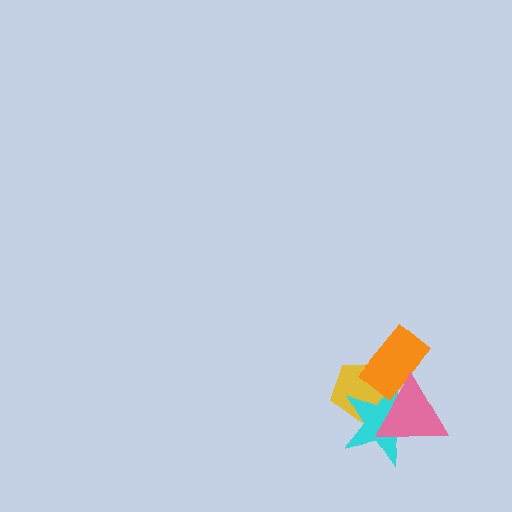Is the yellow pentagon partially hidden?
Yes, it is partially covered by another shape.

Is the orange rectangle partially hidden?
Yes, it is partially covered by another shape.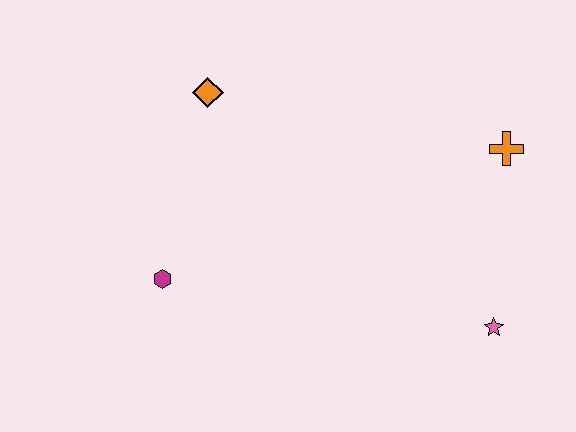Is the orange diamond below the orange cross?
No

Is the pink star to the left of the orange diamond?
No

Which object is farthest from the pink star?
The orange diamond is farthest from the pink star.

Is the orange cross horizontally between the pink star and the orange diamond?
No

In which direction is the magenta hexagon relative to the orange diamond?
The magenta hexagon is below the orange diamond.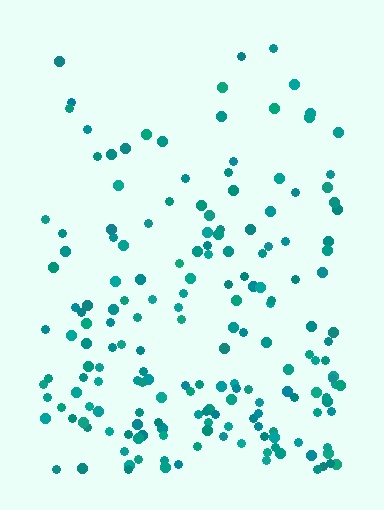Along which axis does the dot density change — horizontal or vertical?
Vertical.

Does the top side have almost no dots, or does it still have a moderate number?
Still a moderate number, just noticeably fewer than the bottom.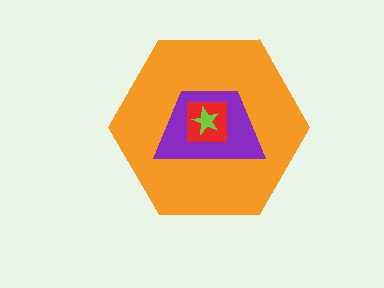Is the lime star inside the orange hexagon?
Yes.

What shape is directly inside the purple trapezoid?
The red square.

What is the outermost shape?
The orange hexagon.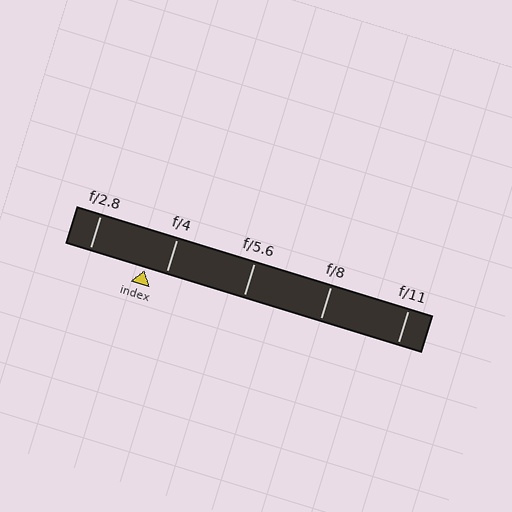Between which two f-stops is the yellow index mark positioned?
The index mark is between f/2.8 and f/4.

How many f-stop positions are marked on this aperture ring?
There are 5 f-stop positions marked.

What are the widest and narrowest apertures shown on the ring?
The widest aperture shown is f/2.8 and the narrowest is f/11.